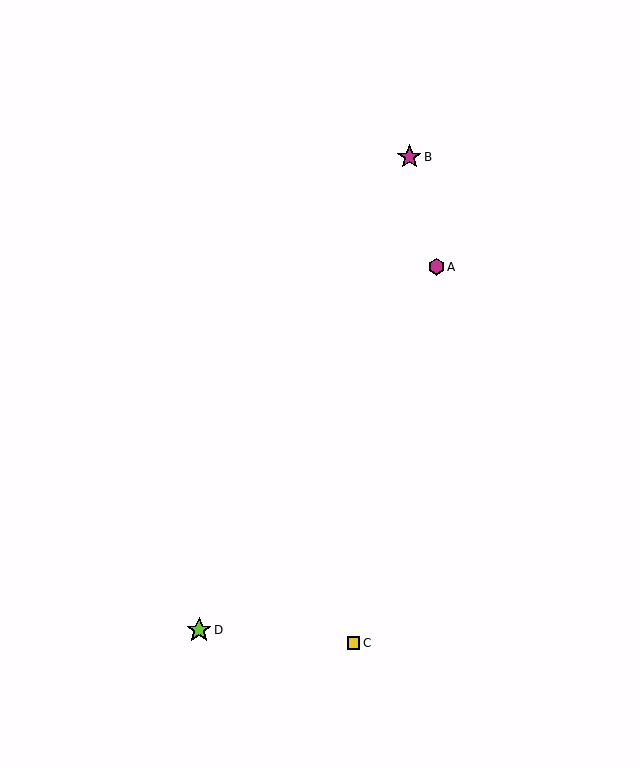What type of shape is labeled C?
Shape C is a yellow square.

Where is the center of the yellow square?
The center of the yellow square is at (354, 643).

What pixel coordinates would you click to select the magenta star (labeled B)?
Click at (409, 157) to select the magenta star B.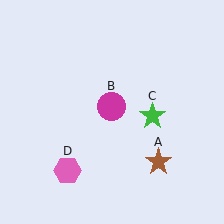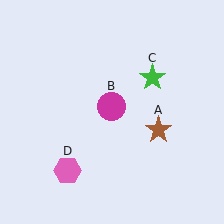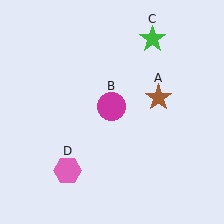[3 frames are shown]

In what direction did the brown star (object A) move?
The brown star (object A) moved up.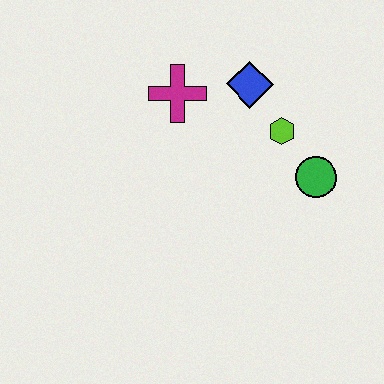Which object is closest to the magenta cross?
The blue diamond is closest to the magenta cross.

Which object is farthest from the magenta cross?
The green circle is farthest from the magenta cross.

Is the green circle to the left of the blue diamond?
No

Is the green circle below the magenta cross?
Yes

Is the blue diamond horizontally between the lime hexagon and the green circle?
No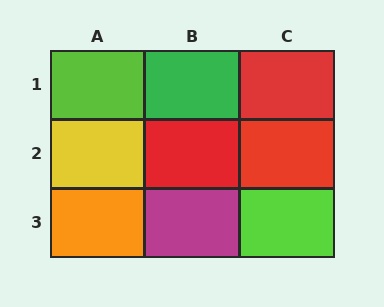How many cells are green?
1 cell is green.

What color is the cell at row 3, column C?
Lime.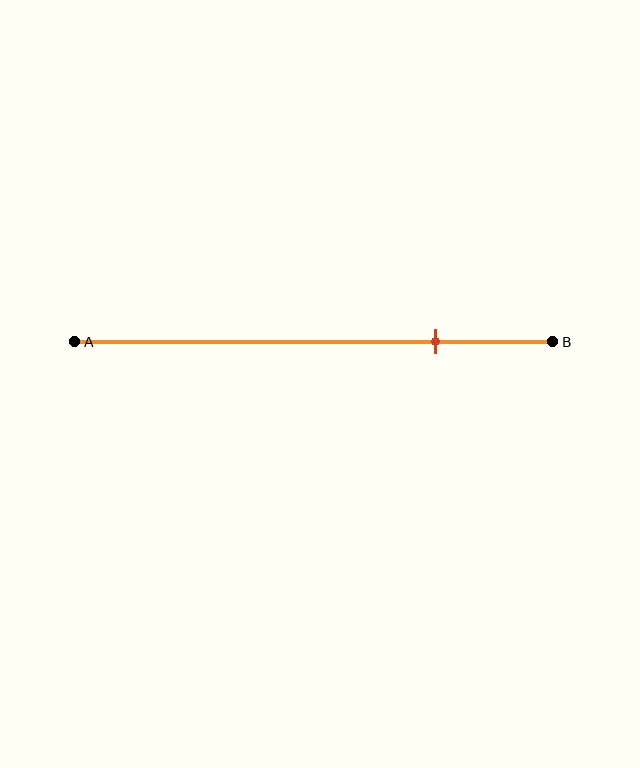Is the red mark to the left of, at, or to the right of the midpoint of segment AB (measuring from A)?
The red mark is to the right of the midpoint of segment AB.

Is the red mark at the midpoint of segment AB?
No, the mark is at about 75% from A, not at the 50% midpoint.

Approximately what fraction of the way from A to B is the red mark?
The red mark is approximately 75% of the way from A to B.